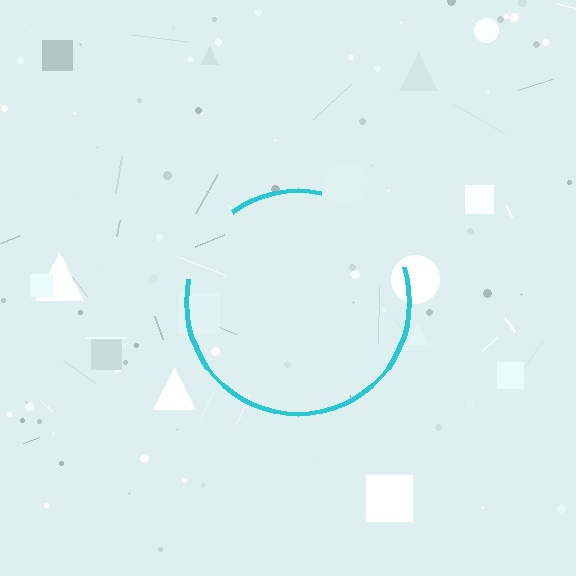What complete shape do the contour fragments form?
The contour fragments form a circle.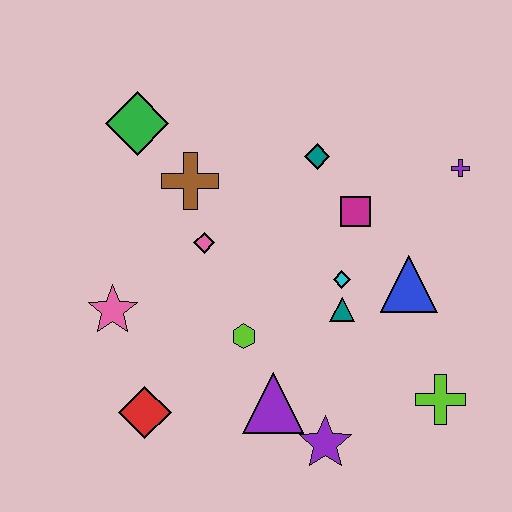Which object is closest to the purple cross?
The magenta square is closest to the purple cross.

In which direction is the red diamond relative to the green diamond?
The red diamond is below the green diamond.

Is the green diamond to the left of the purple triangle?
Yes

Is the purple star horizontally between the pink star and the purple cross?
Yes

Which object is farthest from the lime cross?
The green diamond is farthest from the lime cross.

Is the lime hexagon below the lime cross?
No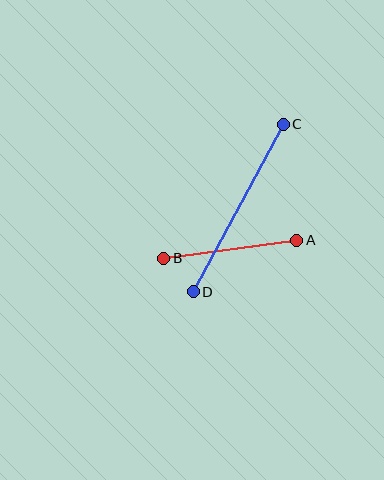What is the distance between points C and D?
The distance is approximately 190 pixels.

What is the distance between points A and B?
The distance is approximately 134 pixels.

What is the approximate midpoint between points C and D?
The midpoint is at approximately (238, 208) pixels.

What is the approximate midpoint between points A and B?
The midpoint is at approximately (230, 249) pixels.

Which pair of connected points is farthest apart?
Points C and D are farthest apart.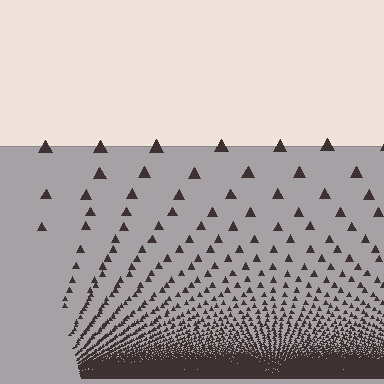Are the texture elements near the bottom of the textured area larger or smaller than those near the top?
Smaller. The gradient is inverted — elements near the bottom are smaller and denser.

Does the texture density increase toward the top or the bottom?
Density increases toward the bottom.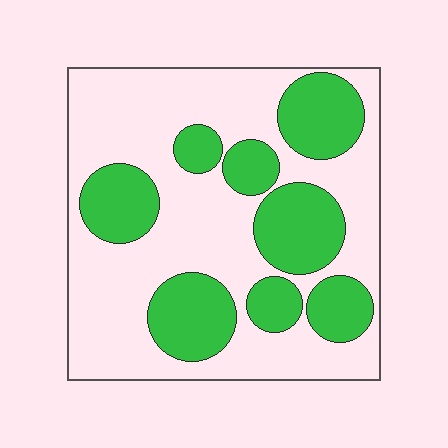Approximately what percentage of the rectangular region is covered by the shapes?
Approximately 35%.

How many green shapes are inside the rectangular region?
8.